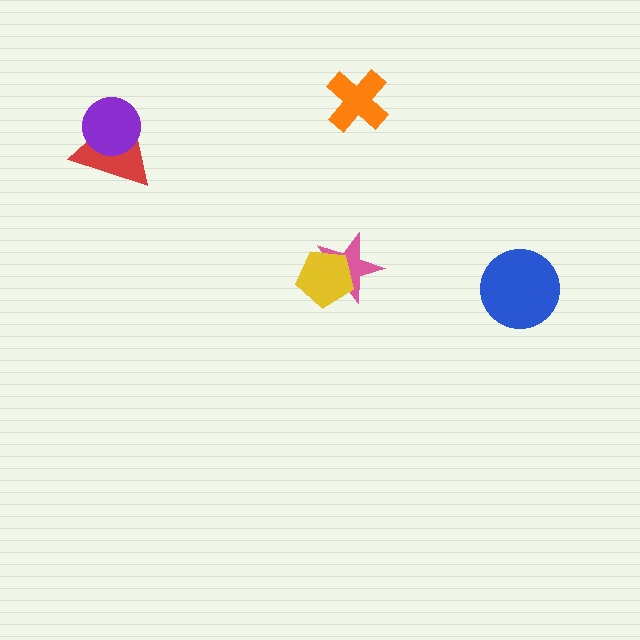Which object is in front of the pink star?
The yellow pentagon is in front of the pink star.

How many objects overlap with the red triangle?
1 object overlaps with the red triangle.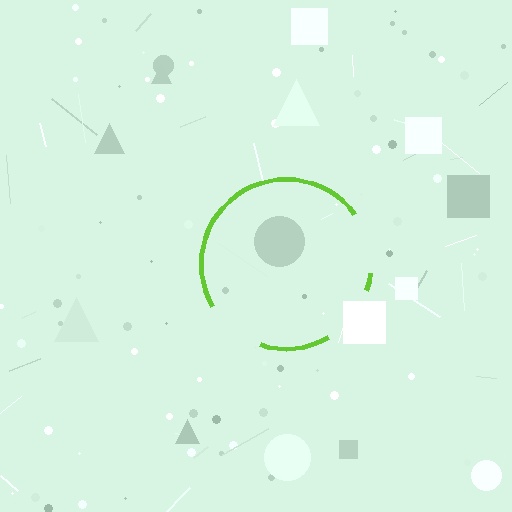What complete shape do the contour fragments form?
The contour fragments form a circle.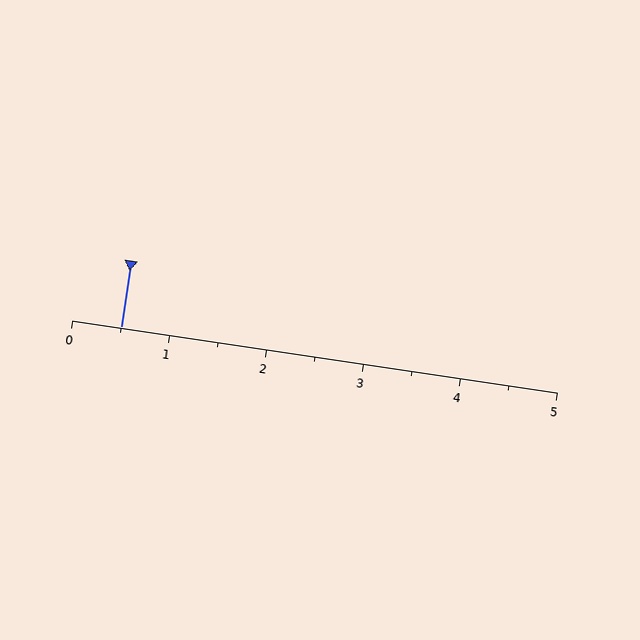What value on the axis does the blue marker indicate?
The marker indicates approximately 0.5.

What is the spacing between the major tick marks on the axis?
The major ticks are spaced 1 apart.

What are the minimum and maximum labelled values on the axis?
The axis runs from 0 to 5.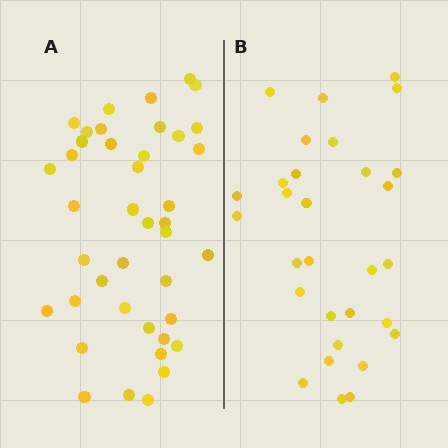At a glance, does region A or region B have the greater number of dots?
Region A (the left region) has more dots.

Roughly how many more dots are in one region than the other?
Region A has roughly 12 or so more dots than region B.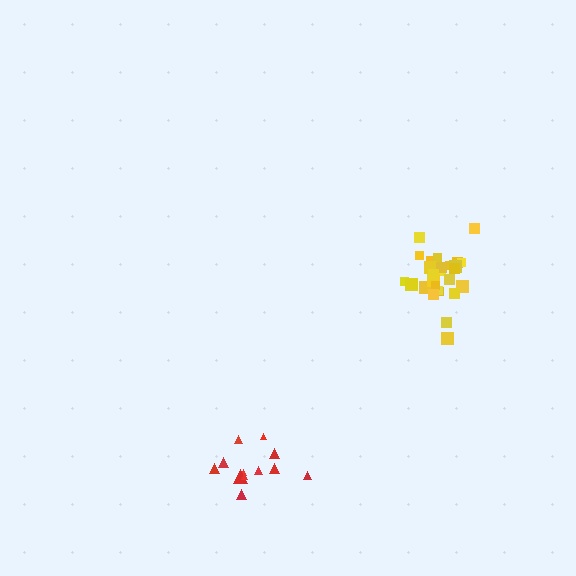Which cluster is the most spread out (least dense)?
Red.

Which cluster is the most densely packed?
Yellow.